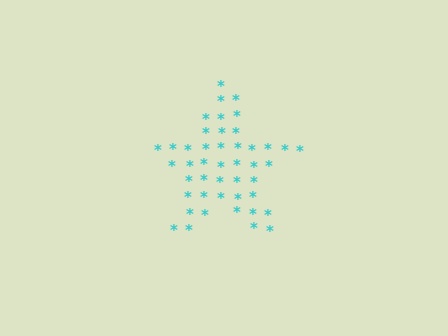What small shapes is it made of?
It is made of small asterisks.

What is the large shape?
The large shape is a star.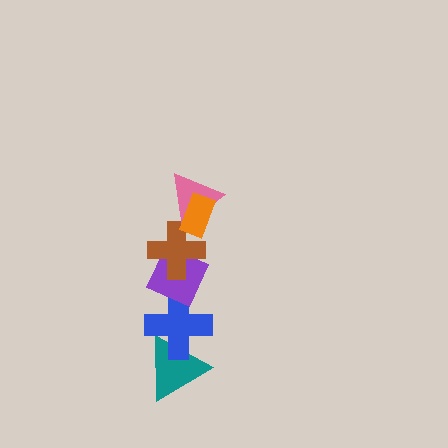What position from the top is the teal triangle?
The teal triangle is 6th from the top.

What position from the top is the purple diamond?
The purple diamond is 4th from the top.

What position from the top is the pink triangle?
The pink triangle is 2nd from the top.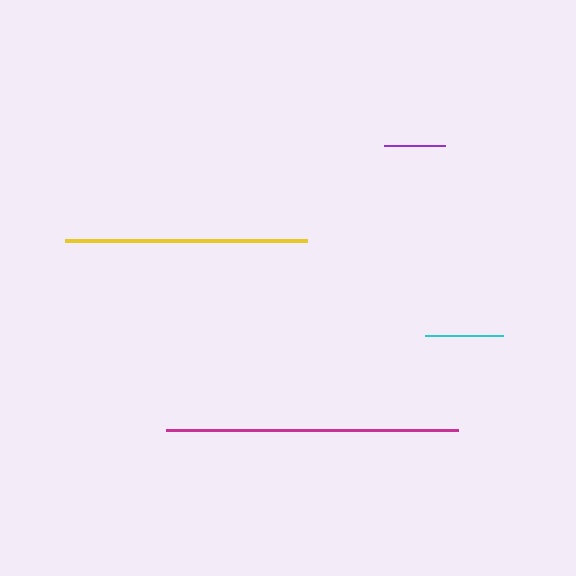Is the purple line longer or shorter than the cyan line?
The cyan line is longer than the purple line.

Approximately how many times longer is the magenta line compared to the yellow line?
The magenta line is approximately 1.2 times the length of the yellow line.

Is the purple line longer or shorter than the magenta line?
The magenta line is longer than the purple line.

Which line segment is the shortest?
The purple line is the shortest at approximately 62 pixels.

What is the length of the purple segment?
The purple segment is approximately 62 pixels long.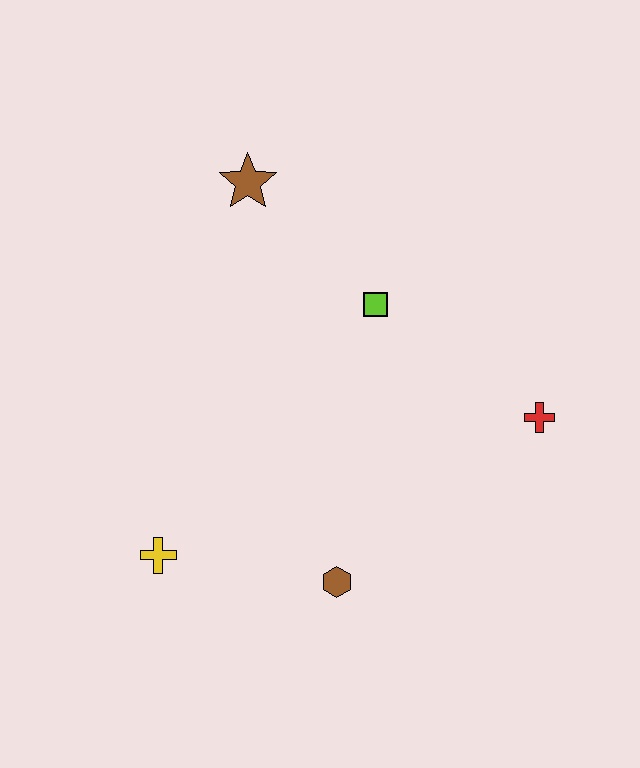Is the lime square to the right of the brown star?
Yes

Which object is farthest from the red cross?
The yellow cross is farthest from the red cross.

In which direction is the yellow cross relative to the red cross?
The yellow cross is to the left of the red cross.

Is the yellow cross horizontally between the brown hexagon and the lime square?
No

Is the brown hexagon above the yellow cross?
No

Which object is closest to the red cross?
The lime square is closest to the red cross.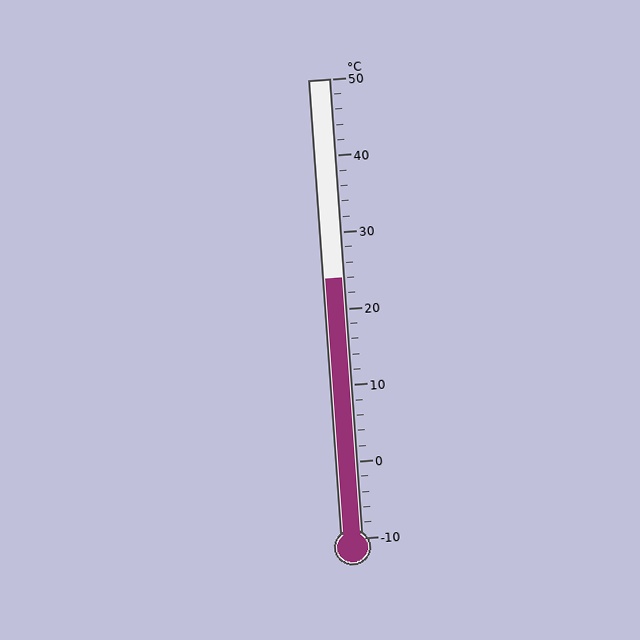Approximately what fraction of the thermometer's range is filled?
The thermometer is filled to approximately 55% of its range.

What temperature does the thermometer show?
The thermometer shows approximately 24°C.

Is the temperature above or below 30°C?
The temperature is below 30°C.